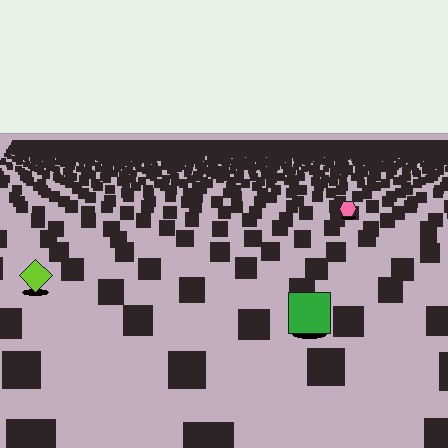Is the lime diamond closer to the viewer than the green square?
No. The green square is closer — you can tell from the texture gradient: the ground texture is coarser near it.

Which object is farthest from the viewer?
The pink hexagon is farthest from the viewer. It appears smaller and the ground texture around it is denser.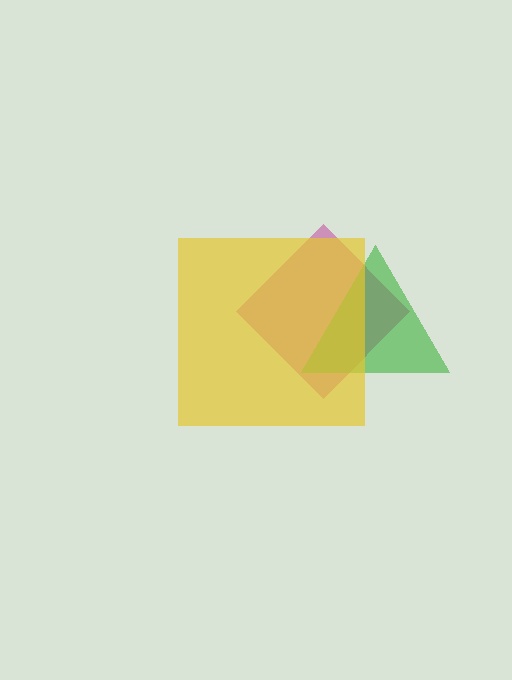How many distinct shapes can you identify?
There are 3 distinct shapes: a magenta diamond, a green triangle, a yellow square.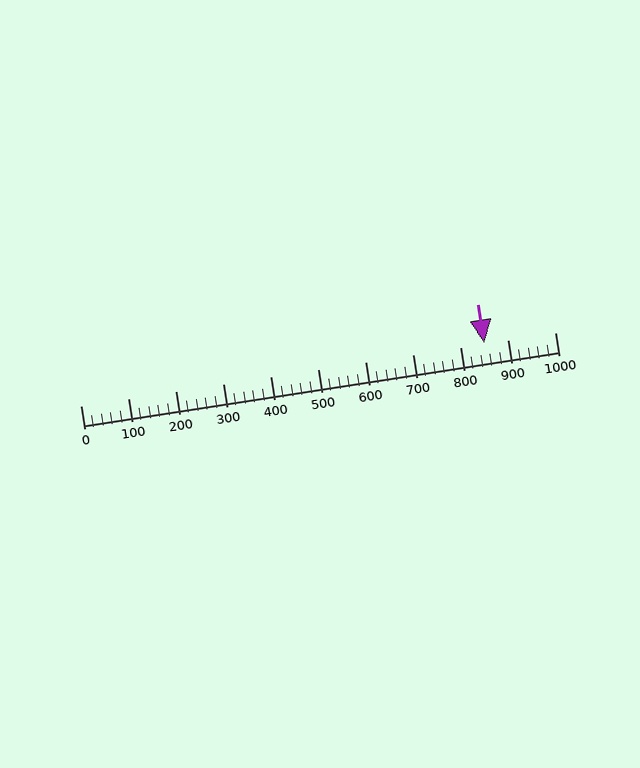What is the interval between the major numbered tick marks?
The major tick marks are spaced 100 units apart.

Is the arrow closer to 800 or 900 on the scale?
The arrow is closer to 900.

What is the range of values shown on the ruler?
The ruler shows values from 0 to 1000.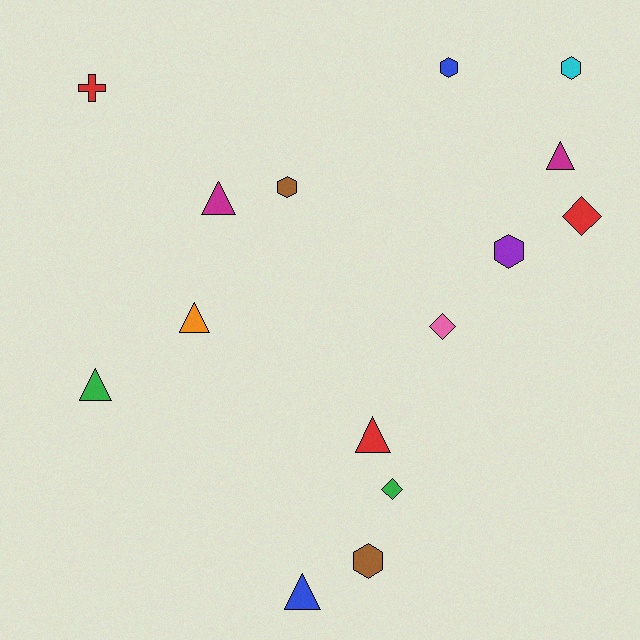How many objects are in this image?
There are 15 objects.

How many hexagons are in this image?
There are 5 hexagons.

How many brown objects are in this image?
There are 2 brown objects.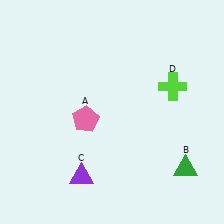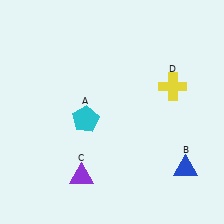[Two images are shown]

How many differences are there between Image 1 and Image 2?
There are 3 differences between the two images.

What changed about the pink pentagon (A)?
In Image 1, A is pink. In Image 2, it changed to cyan.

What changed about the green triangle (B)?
In Image 1, B is green. In Image 2, it changed to blue.